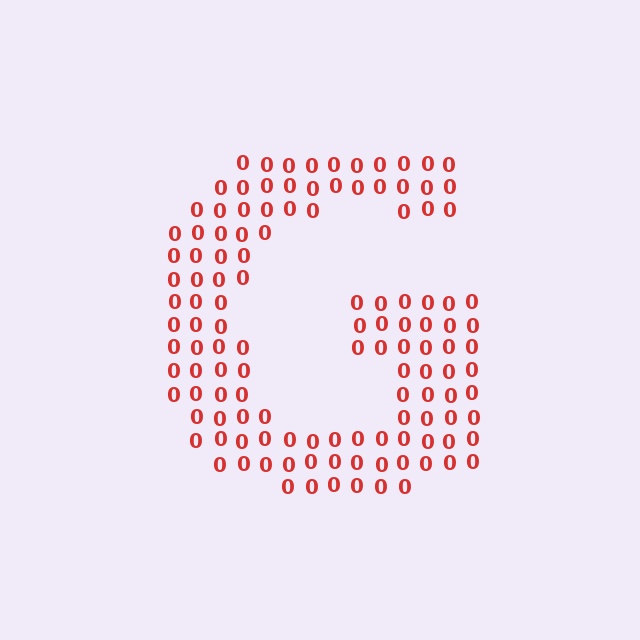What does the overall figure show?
The overall figure shows the letter G.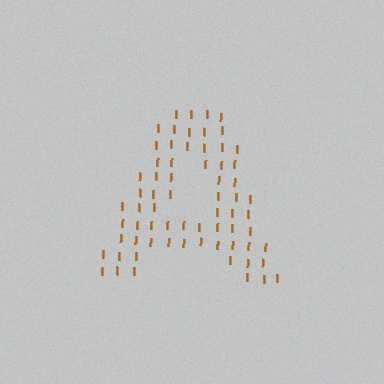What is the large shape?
The large shape is the letter A.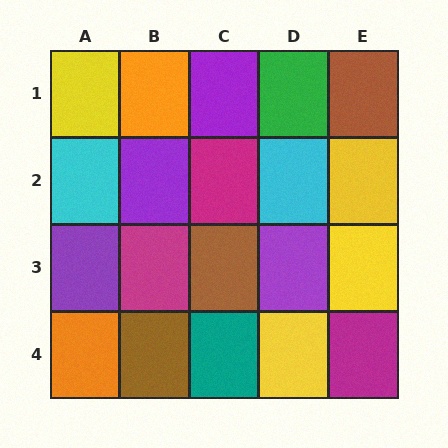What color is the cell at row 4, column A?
Orange.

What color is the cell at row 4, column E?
Magenta.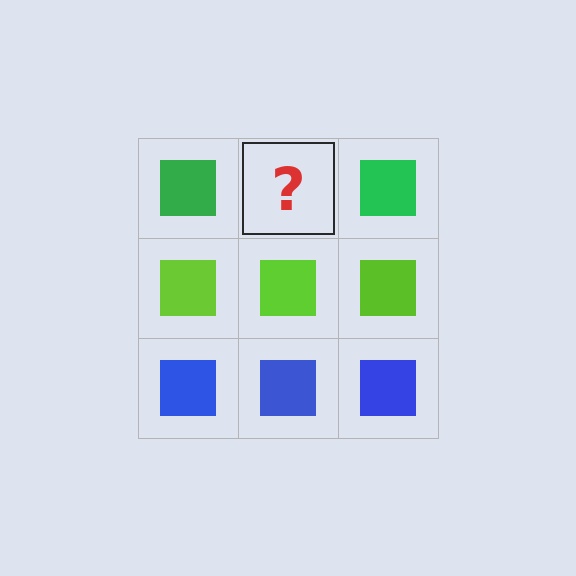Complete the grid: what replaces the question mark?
The question mark should be replaced with a green square.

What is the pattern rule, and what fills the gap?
The rule is that each row has a consistent color. The gap should be filled with a green square.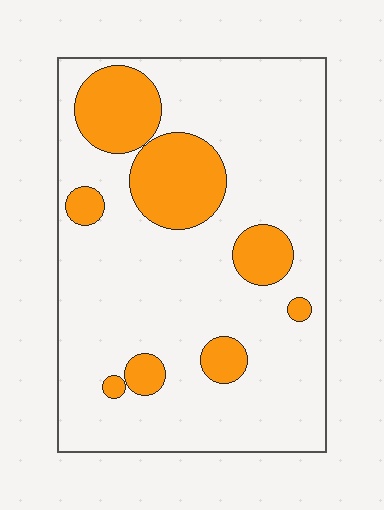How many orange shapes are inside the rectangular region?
8.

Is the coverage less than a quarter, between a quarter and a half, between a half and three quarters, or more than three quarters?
Less than a quarter.